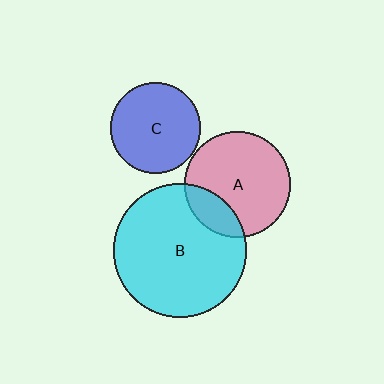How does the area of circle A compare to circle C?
Approximately 1.4 times.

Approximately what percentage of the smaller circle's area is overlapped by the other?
Approximately 20%.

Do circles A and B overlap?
Yes.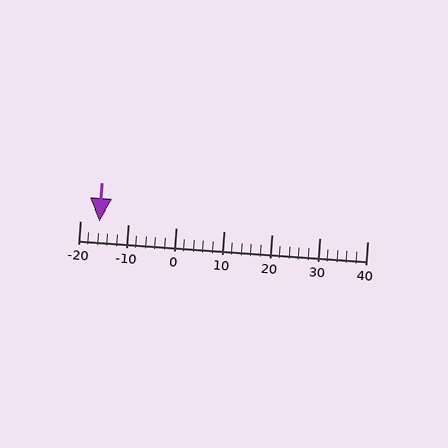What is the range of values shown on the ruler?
The ruler shows values from -20 to 40.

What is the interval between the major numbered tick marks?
The major tick marks are spaced 10 units apart.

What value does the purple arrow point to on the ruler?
The purple arrow points to approximately -16.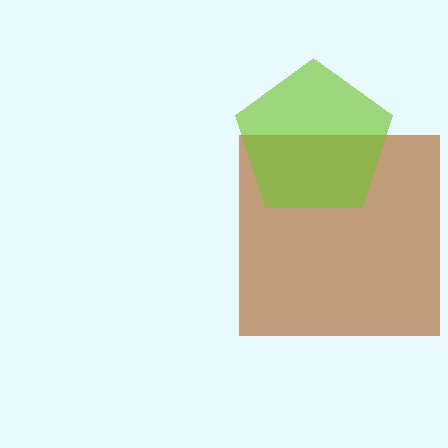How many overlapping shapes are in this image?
There are 2 overlapping shapes in the image.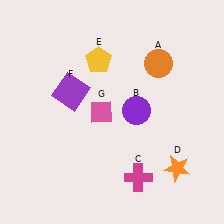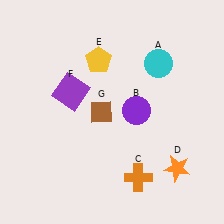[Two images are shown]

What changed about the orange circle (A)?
In Image 1, A is orange. In Image 2, it changed to cyan.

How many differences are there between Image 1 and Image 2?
There are 3 differences between the two images.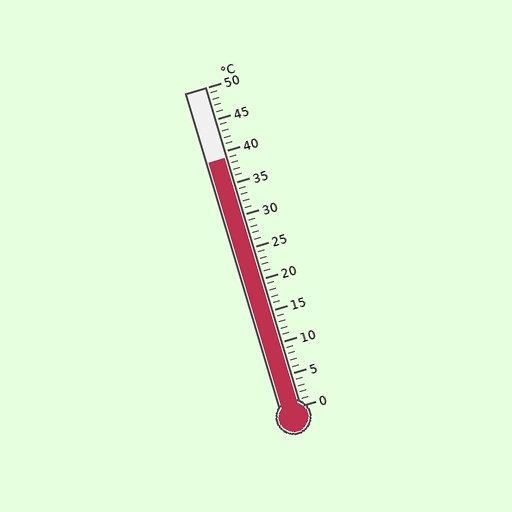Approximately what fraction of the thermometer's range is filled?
The thermometer is filled to approximately 80% of its range.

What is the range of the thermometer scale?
The thermometer scale ranges from 0°C to 50°C.